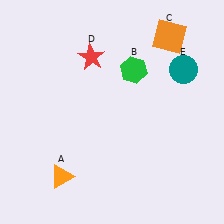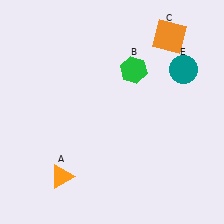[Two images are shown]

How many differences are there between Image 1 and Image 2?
There is 1 difference between the two images.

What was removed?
The red star (D) was removed in Image 2.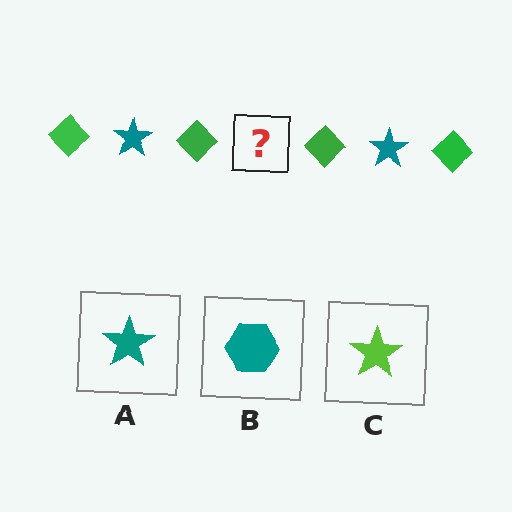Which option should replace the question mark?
Option A.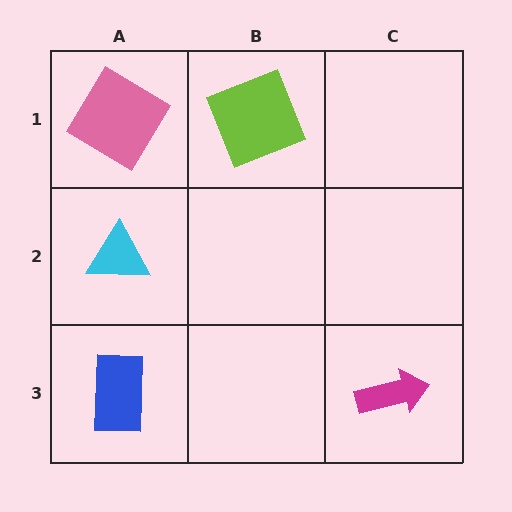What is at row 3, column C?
A magenta arrow.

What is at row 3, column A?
A blue rectangle.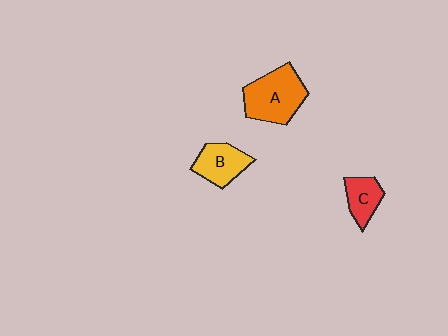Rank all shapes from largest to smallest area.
From largest to smallest: A (orange), B (yellow), C (red).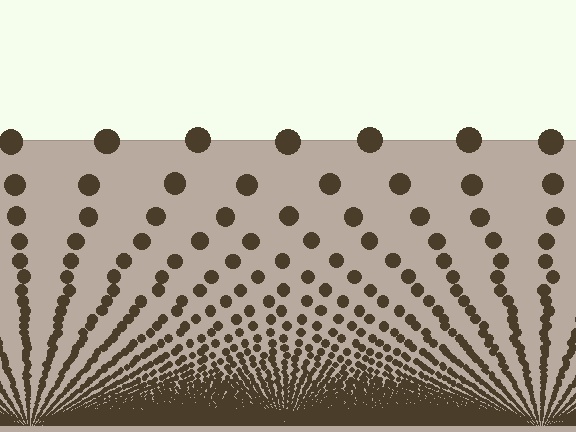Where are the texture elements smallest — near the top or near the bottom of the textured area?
Near the bottom.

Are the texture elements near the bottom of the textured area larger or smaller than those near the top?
Smaller. The gradient is inverted — elements near the bottom are smaller and denser.